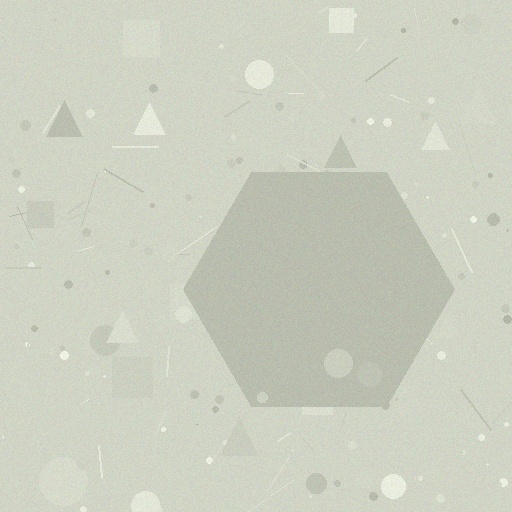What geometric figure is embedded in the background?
A hexagon is embedded in the background.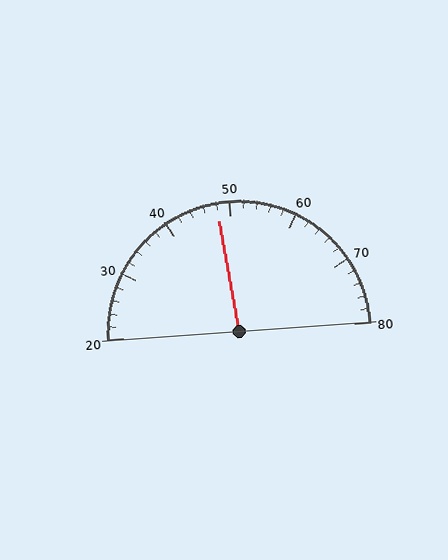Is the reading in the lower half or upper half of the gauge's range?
The reading is in the lower half of the range (20 to 80).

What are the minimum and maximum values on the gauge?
The gauge ranges from 20 to 80.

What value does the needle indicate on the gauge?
The needle indicates approximately 48.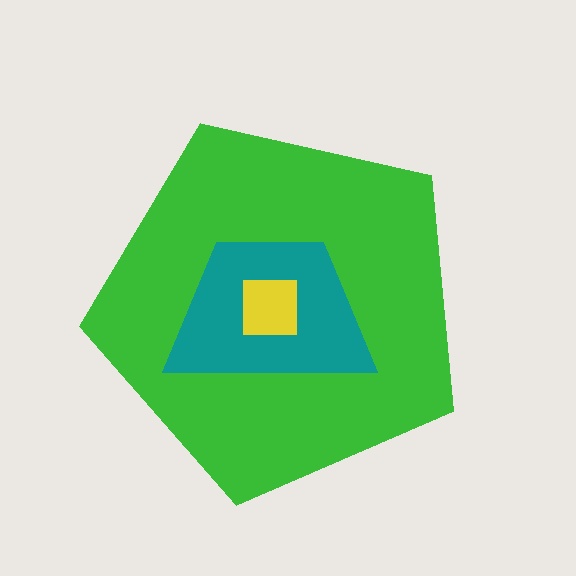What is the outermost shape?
The green pentagon.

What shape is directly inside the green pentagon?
The teal trapezoid.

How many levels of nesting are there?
3.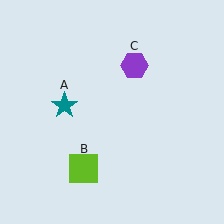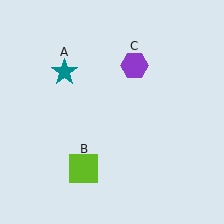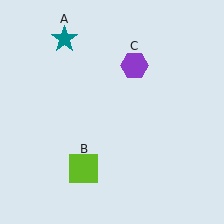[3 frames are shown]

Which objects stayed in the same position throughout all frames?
Lime square (object B) and purple hexagon (object C) remained stationary.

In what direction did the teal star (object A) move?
The teal star (object A) moved up.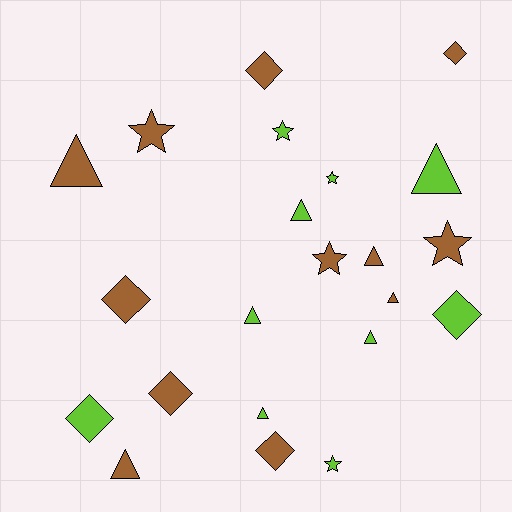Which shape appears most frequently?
Triangle, with 9 objects.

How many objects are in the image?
There are 22 objects.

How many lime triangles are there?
There are 5 lime triangles.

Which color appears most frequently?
Brown, with 12 objects.